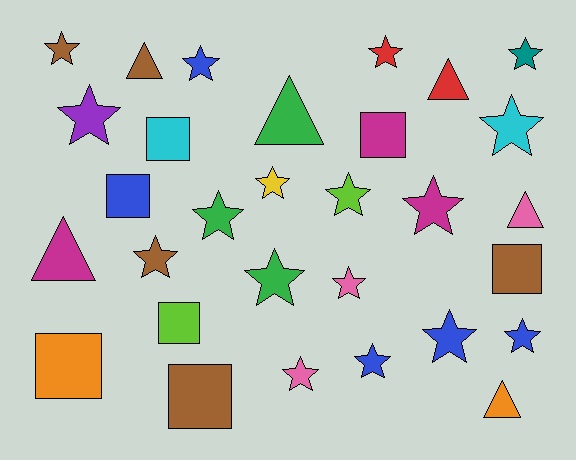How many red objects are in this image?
There are 2 red objects.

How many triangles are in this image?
There are 6 triangles.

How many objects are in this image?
There are 30 objects.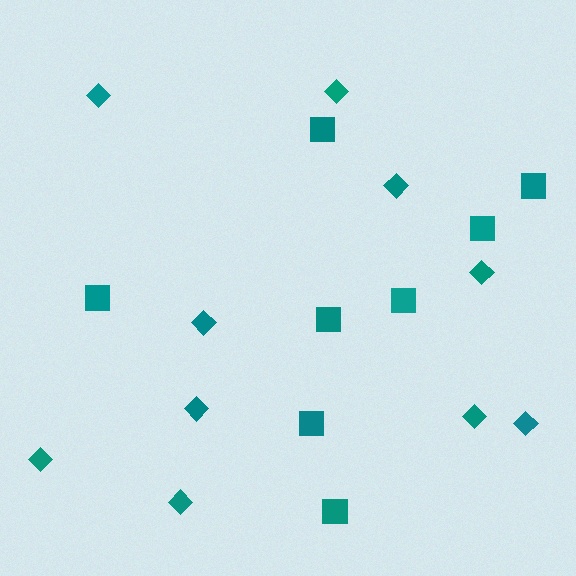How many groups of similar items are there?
There are 2 groups: one group of diamonds (10) and one group of squares (8).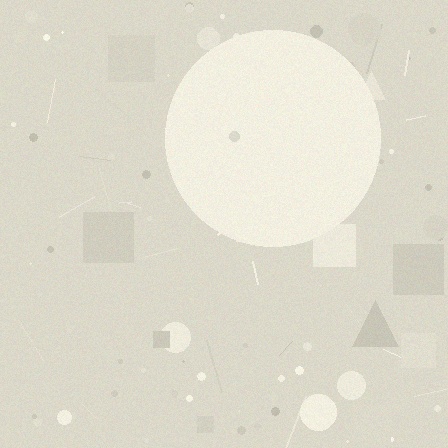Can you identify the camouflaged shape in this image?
The camouflaged shape is a circle.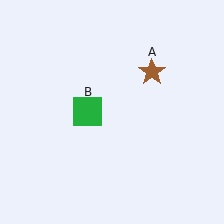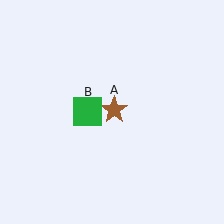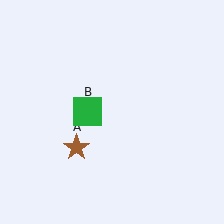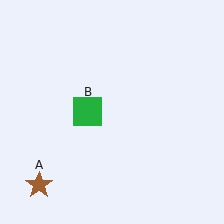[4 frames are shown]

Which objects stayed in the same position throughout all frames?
Green square (object B) remained stationary.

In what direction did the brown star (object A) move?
The brown star (object A) moved down and to the left.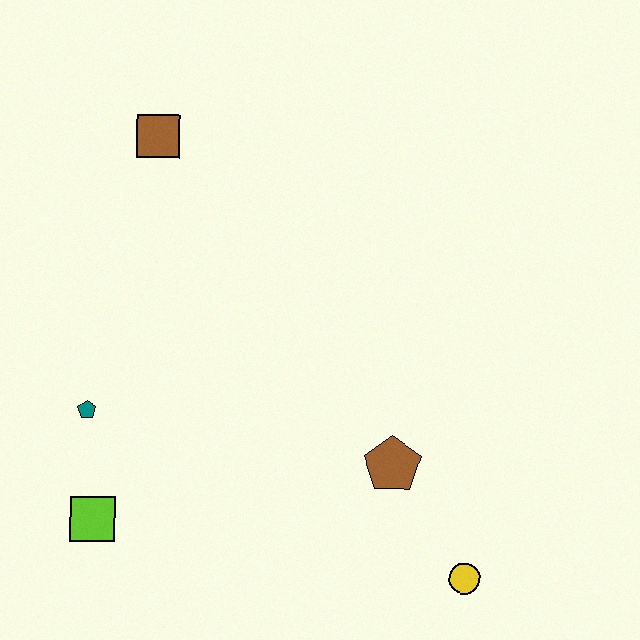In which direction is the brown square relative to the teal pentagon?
The brown square is above the teal pentagon.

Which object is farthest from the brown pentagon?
The brown square is farthest from the brown pentagon.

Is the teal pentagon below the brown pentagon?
No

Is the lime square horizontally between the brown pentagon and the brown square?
No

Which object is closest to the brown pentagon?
The yellow circle is closest to the brown pentagon.